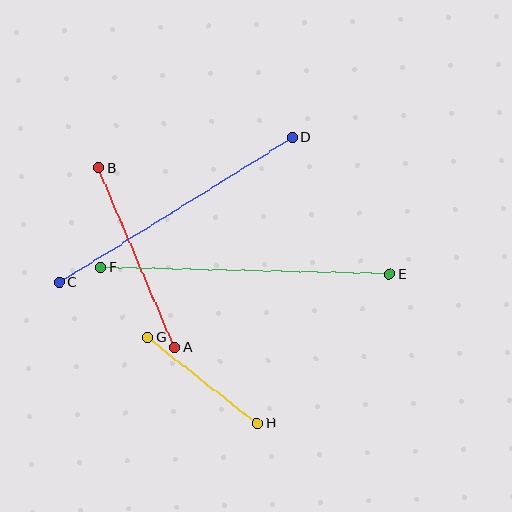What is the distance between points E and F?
The distance is approximately 288 pixels.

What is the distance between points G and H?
The distance is approximately 139 pixels.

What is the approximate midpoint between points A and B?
The midpoint is at approximately (137, 258) pixels.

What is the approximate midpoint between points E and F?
The midpoint is at approximately (245, 271) pixels.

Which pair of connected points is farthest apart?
Points E and F are farthest apart.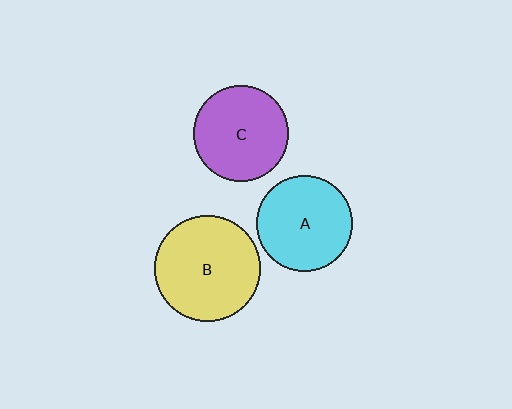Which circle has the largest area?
Circle B (yellow).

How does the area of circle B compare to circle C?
Approximately 1.2 times.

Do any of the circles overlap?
No, none of the circles overlap.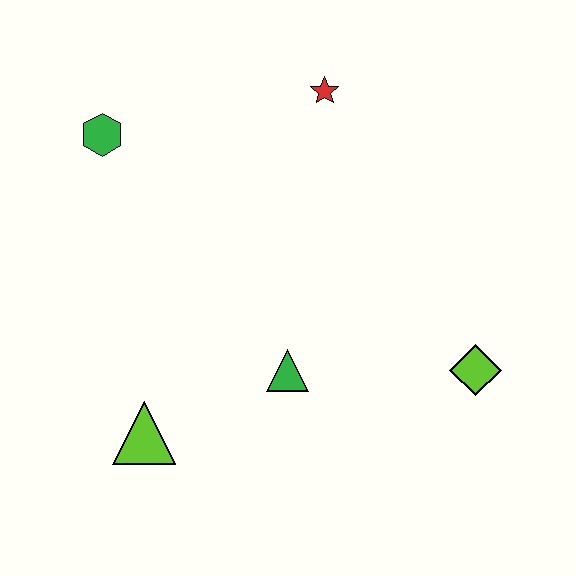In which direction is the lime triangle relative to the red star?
The lime triangle is below the red star.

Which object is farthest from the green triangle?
The green hexagon is farthest from the green triangle.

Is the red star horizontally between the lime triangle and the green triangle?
No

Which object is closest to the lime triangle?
The green triangle is closest to the lime triangle.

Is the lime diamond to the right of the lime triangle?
Yes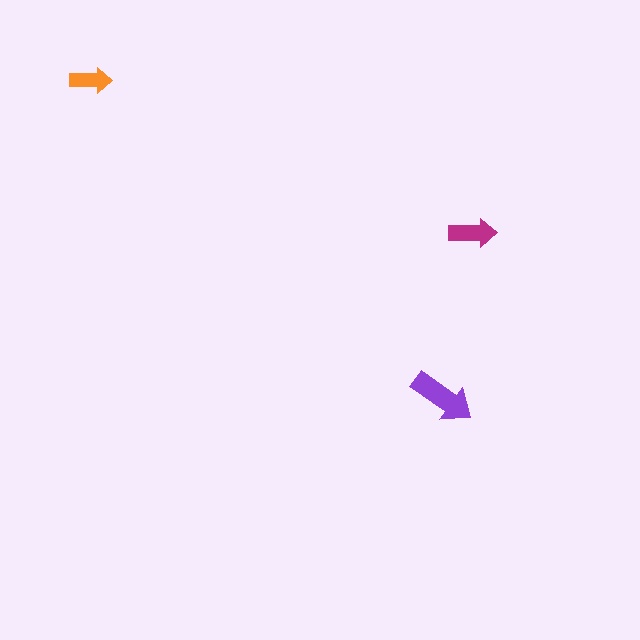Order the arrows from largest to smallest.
the purple one, the magenta one, the orange one.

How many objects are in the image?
There are 3 objects in the image.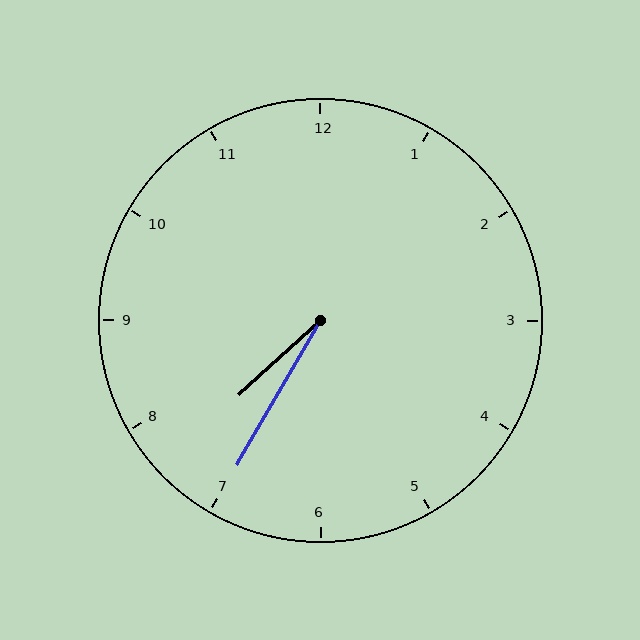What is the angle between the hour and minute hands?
Approximately 18 degrees.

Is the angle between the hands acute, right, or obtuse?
It is acute.